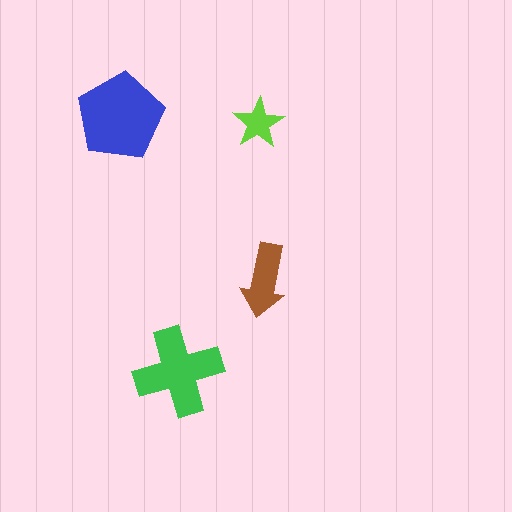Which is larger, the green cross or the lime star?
The green cross.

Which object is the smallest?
The lime star.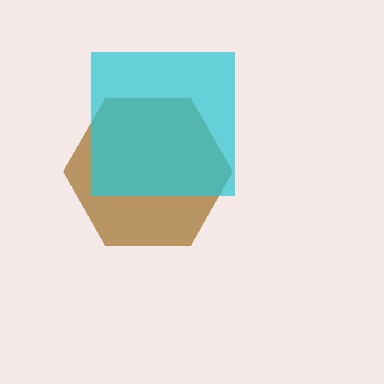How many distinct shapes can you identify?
There are 2 distinct shapes: a brown hexagon, a cyan square.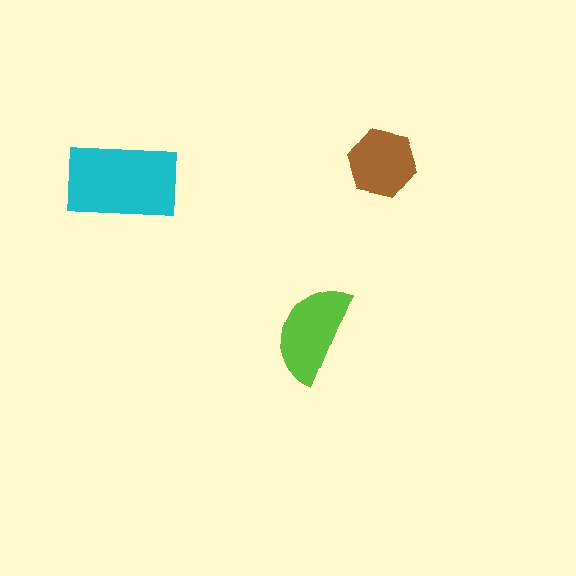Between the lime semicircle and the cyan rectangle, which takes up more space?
The cyan rectangle.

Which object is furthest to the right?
The brown hexagon is rightmost.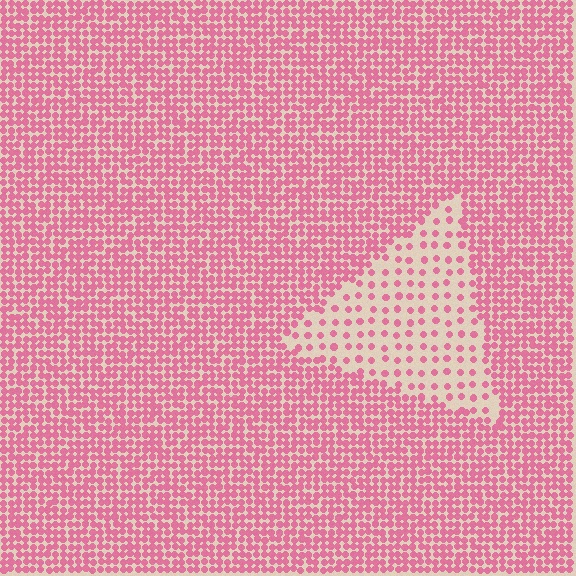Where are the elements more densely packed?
The elements are more densely packed outside the triangle boundary.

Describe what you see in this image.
The image contains small pink elements arranged at two different densities. A triangle-shaped region is visible where the elements are less densely packed than the surrounding area.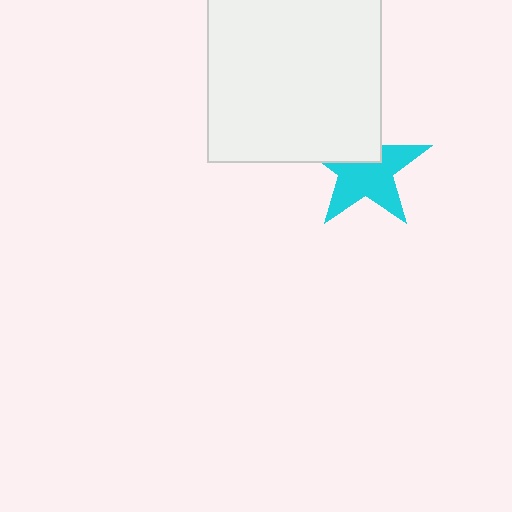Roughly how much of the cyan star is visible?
About half of it is visible (roughly 64%).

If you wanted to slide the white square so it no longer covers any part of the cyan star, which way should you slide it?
Slide it up — that is the most direct way to separate the two shapes.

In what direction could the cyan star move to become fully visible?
The cyan star could move down. That would shift it out from behind the white square entirely.